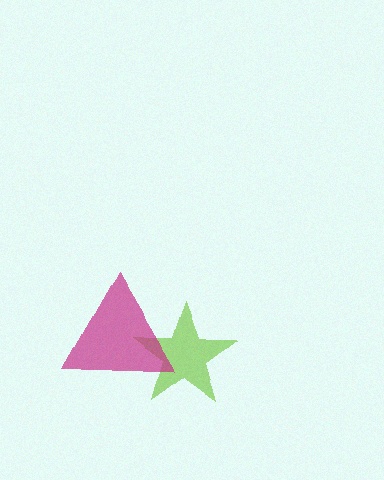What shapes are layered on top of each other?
The layered shapes are: a lime star, a magenta triangle.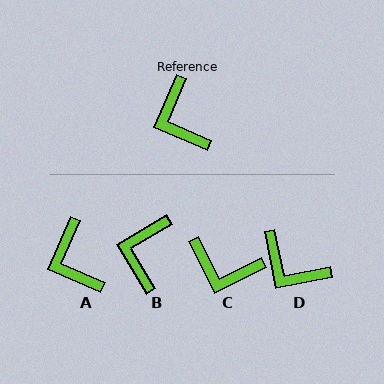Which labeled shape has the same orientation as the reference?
A.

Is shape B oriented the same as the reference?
No, it is off by about 36 degrees.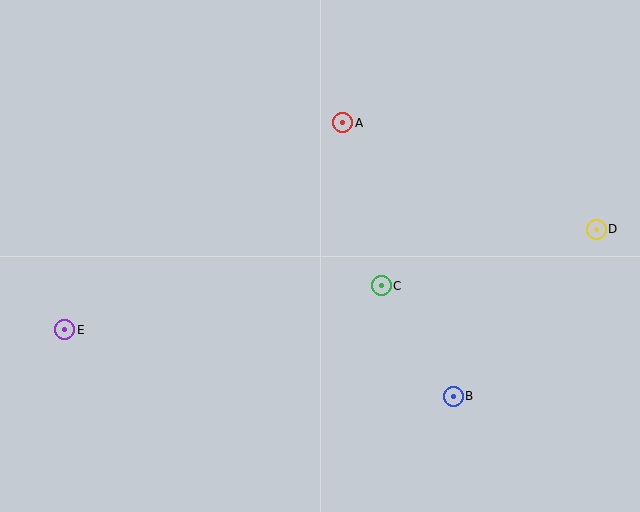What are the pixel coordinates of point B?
Point B is at (453, 396).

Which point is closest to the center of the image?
Point C at (381, 286) is closest to the center.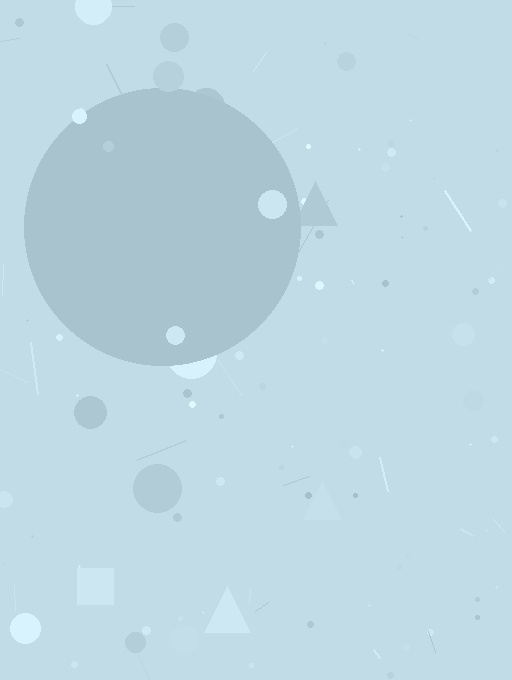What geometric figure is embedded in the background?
A circle is embedded in the background.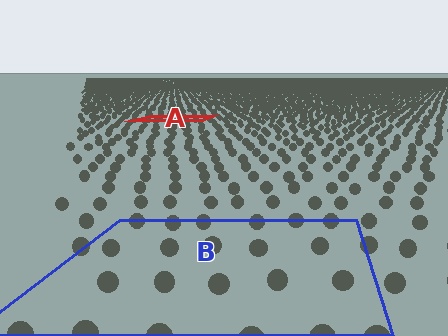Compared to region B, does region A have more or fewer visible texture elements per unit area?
Region A has more texture elements per unit area — they are packed more densely because it is farther away.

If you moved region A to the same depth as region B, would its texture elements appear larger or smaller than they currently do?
They would appear larger. At a closer depth, the same texture elements are projected at a bigger on-screen size.